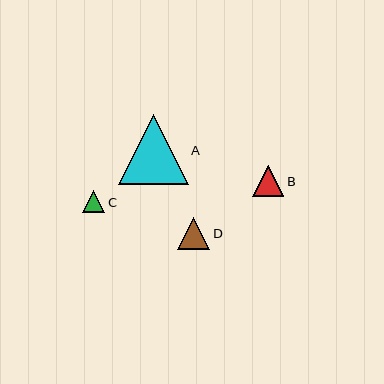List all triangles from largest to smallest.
From largest to smallest: A, D, B, C.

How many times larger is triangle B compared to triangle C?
Triangle B is approximately 1.4 times the size of triangle C.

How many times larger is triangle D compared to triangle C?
Triangle D is approximately 1.5 times the size of triangle C.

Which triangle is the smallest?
Triangle C is the smallest with a size of approximately 22 pixels.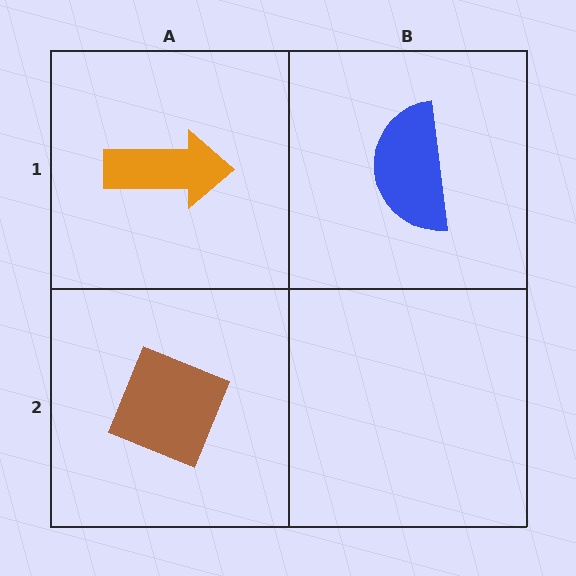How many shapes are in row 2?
1 shape.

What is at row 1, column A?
An orange arrow.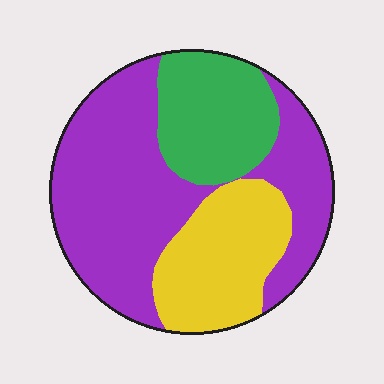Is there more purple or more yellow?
Purple.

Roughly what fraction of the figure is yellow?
Yellow takes up less than a quarter of the figure.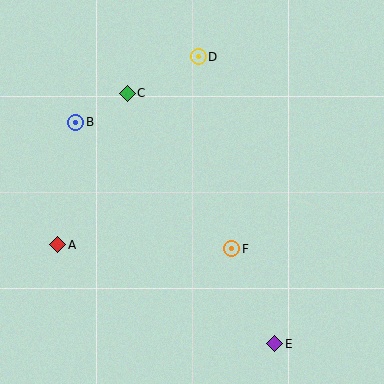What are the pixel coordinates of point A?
Point A is at (57, 245).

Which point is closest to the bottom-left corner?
Point A is closest to the bottom-left corner.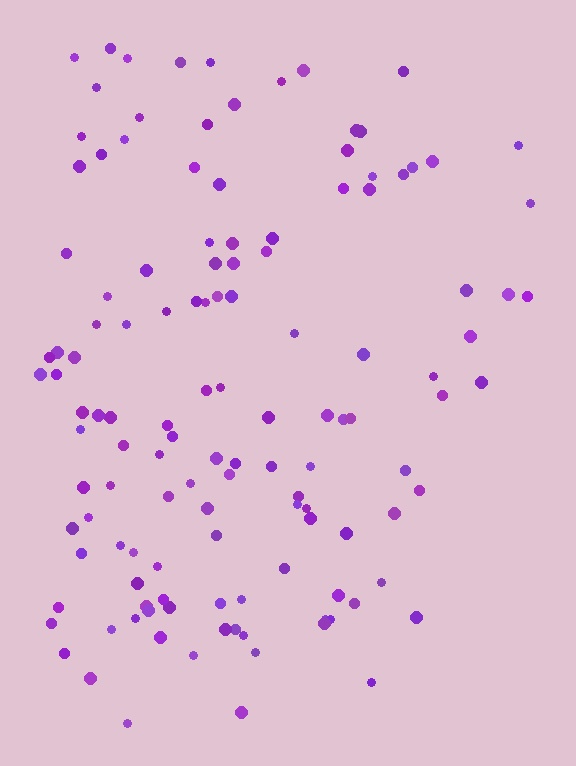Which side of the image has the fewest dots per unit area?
The right.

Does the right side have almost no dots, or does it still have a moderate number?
Still a moderate number, just noticeably fewer than the left.